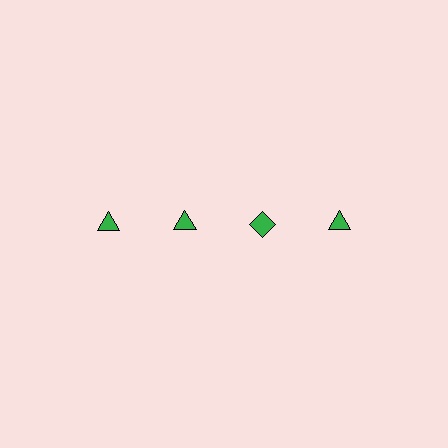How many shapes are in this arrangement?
There are 4 shapes arranged in a grid pattern.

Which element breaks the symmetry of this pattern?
The green diamond in the top row, center column breaks the symmetry. All other shapes are green triangles.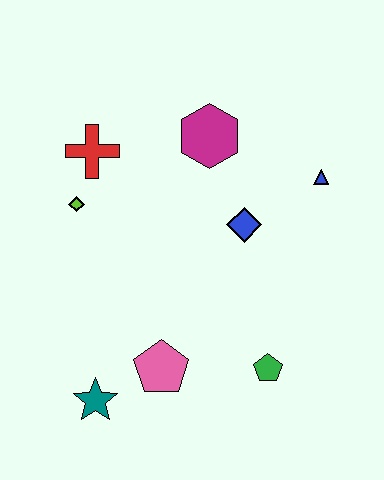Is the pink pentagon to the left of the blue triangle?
Yes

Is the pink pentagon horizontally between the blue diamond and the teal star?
Yes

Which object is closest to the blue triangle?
The blue diamond is closest to the blue triangle.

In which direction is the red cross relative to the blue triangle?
The red cross is to the left of the blue triangle.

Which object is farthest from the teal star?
The blue triangle is farthest from the teal star.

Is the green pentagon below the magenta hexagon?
Yes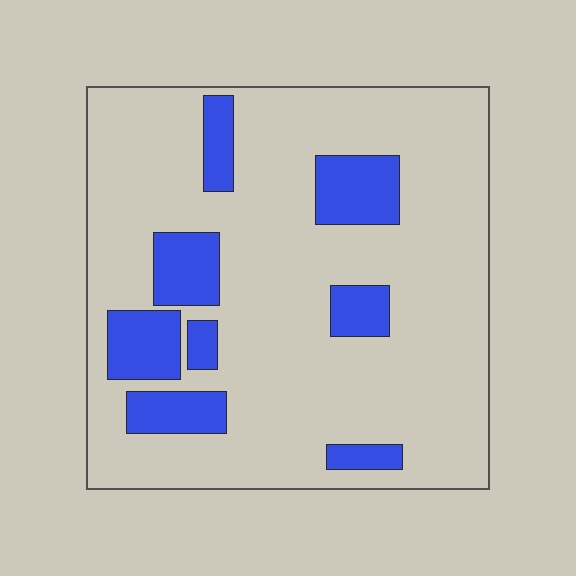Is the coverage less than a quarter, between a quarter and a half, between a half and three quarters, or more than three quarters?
Less than a quarter.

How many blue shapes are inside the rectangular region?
8.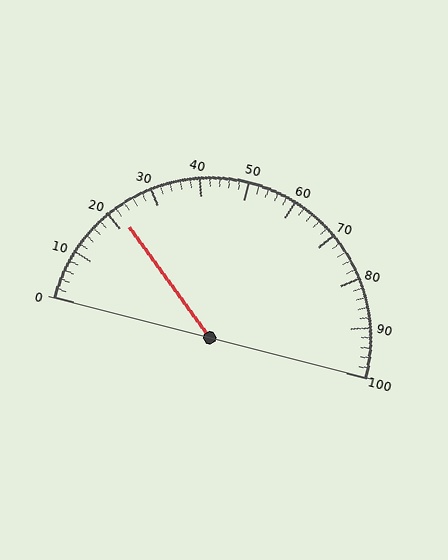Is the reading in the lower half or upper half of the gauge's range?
The reading is in the lower half of the range (0 to 100).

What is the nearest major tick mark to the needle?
The nearest major tick mark is 20.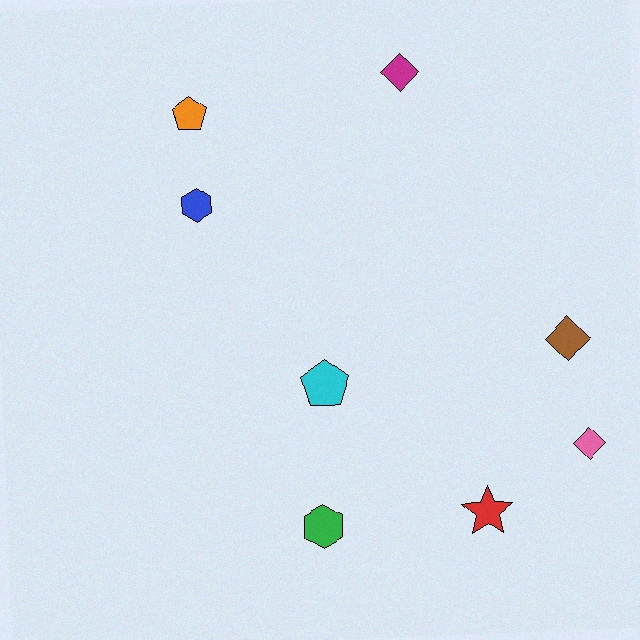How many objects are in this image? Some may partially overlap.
There are 8 objects.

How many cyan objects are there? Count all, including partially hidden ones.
There is 1 cyan object.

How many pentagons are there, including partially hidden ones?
There are 2 pentagons.